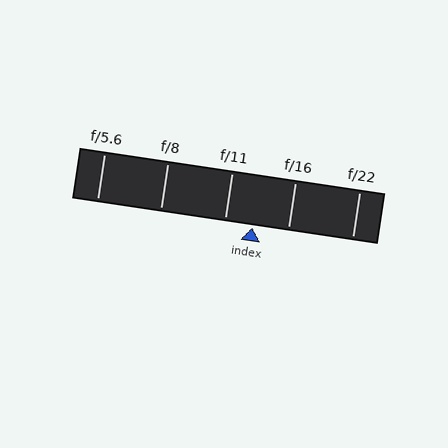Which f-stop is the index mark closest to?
The index mark is closest to f/11.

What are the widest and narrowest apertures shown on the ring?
The widest aperture shown is f/5.6 and the narrowest is f/22.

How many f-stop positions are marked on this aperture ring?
There are 5 f-stop positions marked.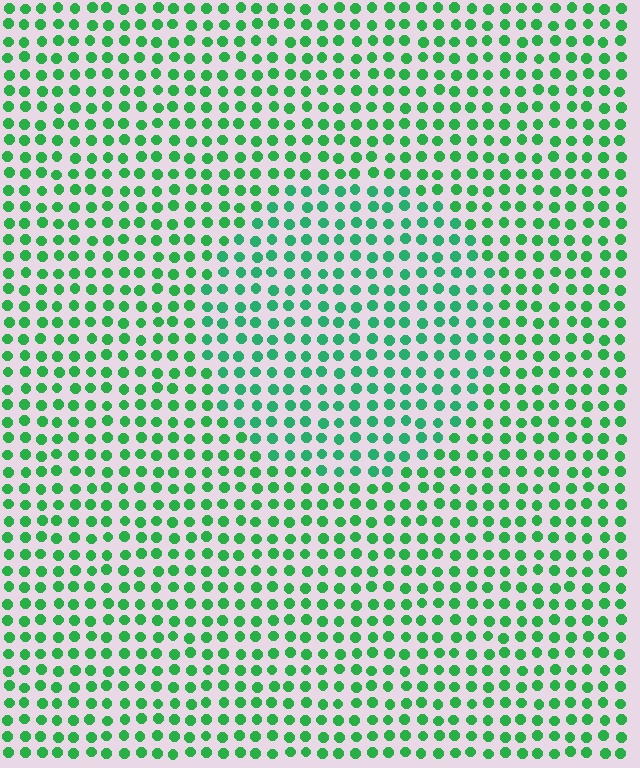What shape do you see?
I see a circle.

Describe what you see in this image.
The image is filled with small green elements in a uniform arrangement. A circle-shaped region is visible where the elements are tinted to a slightly different hue, forming a subtle color boundary.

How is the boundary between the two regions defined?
The boundary is defined purely by a slight shift in hue (about 18 degrees). Spacing, size, and orientation are identical on both sides.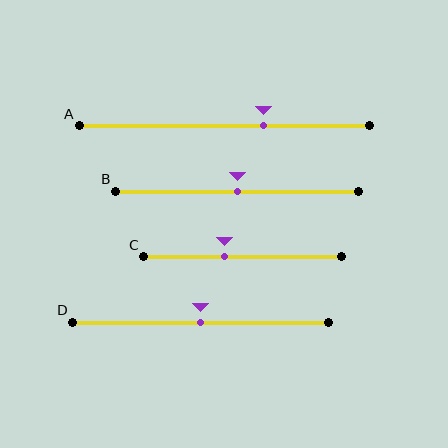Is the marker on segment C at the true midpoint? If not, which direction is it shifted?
No, the marker on segment C is shifted to the left by about 9% of the segment length.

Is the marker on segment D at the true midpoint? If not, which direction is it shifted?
Yes, the marker on segment D is at the true midpoint.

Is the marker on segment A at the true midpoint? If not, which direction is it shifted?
No, the marker on segment A is shifted to the right by about 13% of the segment length.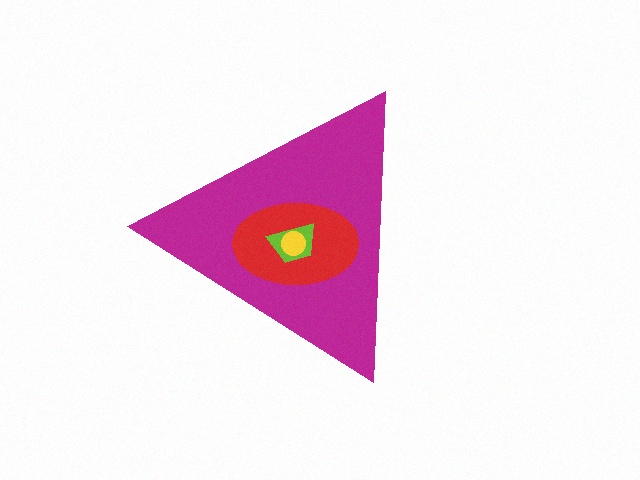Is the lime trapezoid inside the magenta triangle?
Yes.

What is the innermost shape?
The yellow circle.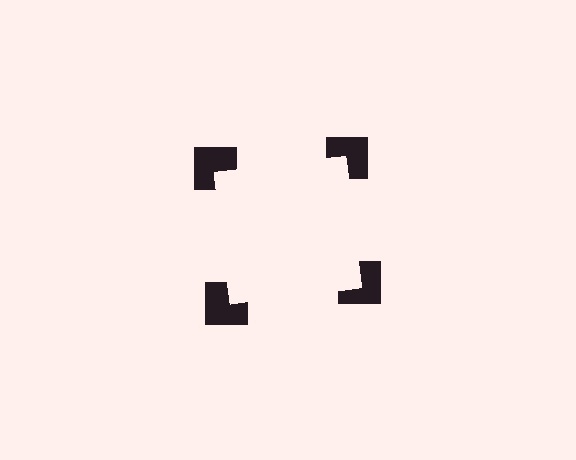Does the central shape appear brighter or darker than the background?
It typically appears slightly brighter than the background, even though no actual brightness change is drawn.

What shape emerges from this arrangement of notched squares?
An illusory square — its edges are inferred from the aligned wedge cuts in the notched squares, not physically drawn.